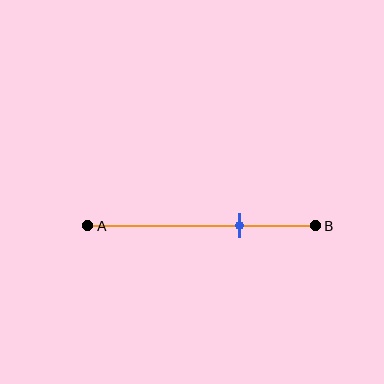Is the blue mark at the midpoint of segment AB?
No, the mark is at about 65% from A, not at the 50% midpoint.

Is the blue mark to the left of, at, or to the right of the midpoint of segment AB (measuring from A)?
The blue mark is to the right of the midpoint of segment AB.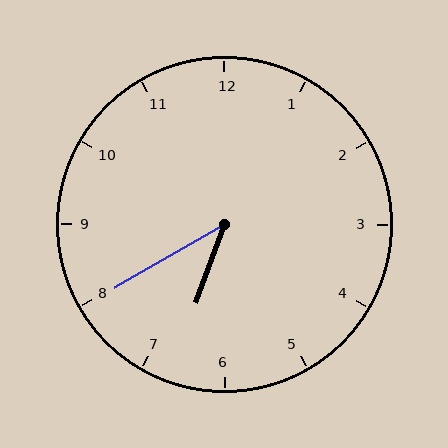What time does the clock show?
6:40.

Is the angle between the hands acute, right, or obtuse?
It is acute.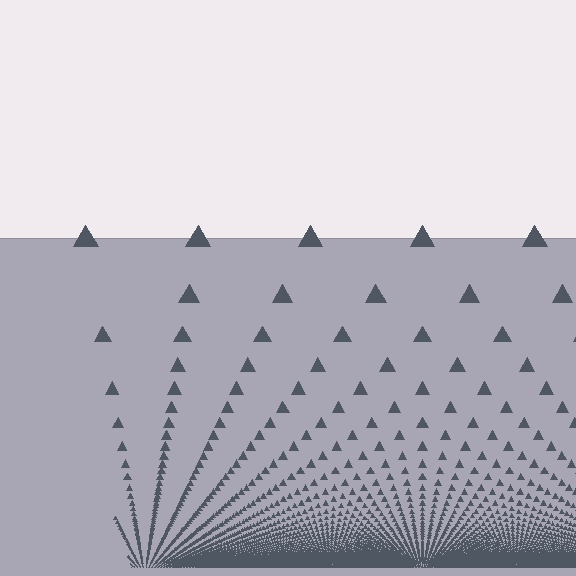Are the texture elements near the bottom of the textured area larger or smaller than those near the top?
Smaller. The gradient is inverted — elements near the bottom are smaller and denser.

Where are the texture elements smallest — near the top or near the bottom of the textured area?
Near the bottom.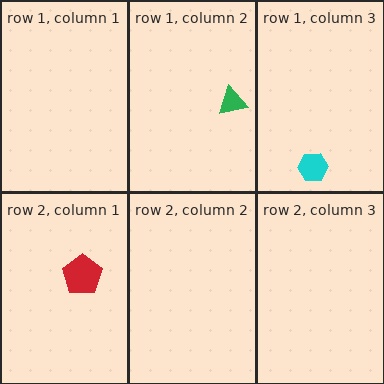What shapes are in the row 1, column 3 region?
The cyan hexagon.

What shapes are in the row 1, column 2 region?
The green triangle.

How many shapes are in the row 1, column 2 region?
1.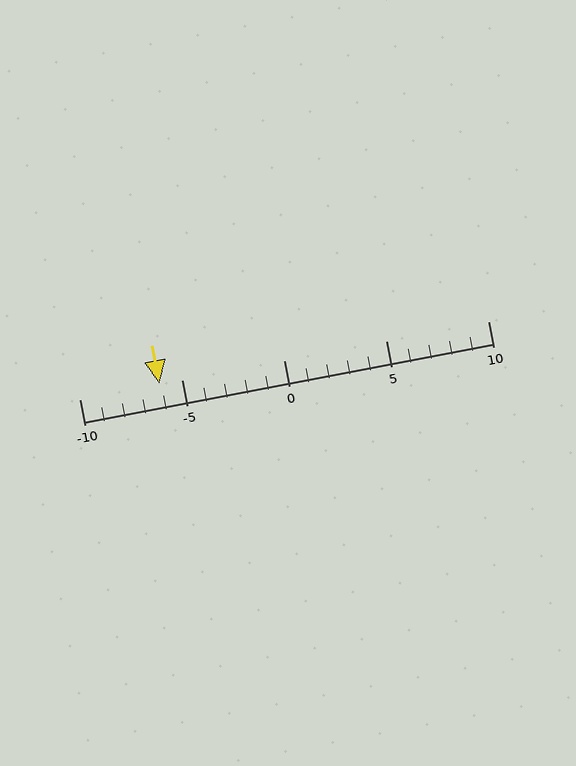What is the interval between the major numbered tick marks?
The major tick marks are spaced 5 units apart.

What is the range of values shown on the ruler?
The ruler shows values from -10 to 10.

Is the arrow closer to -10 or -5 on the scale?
The arrow is closer to -5.